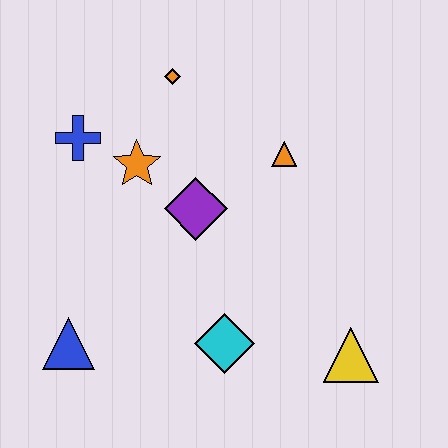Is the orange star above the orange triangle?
No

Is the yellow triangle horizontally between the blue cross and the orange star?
No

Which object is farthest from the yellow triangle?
The blue cross is farthest from the yellow triangle.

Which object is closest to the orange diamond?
The orange star is closest to the orange diamond.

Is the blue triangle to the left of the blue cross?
Yes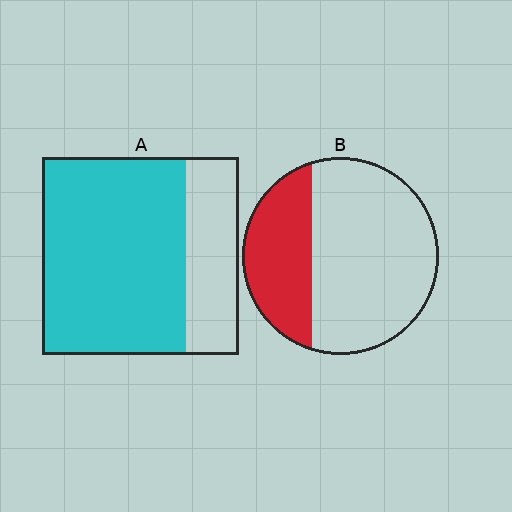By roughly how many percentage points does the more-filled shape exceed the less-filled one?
By roughly 40 percentage points (A over B).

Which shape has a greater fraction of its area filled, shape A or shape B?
Shape A.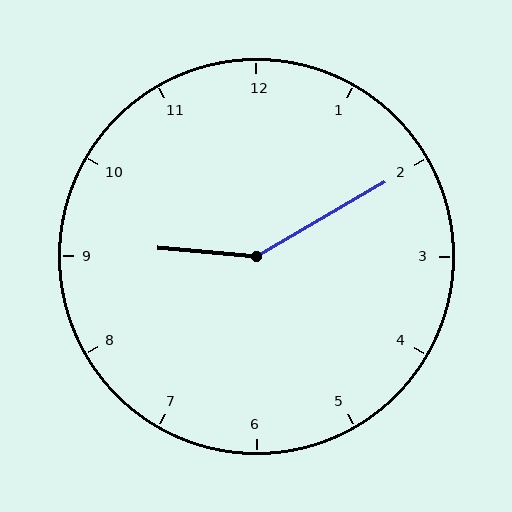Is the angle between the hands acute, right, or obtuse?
It is obtuse.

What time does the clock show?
9:10.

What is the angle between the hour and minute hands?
Approximately 145 degrees.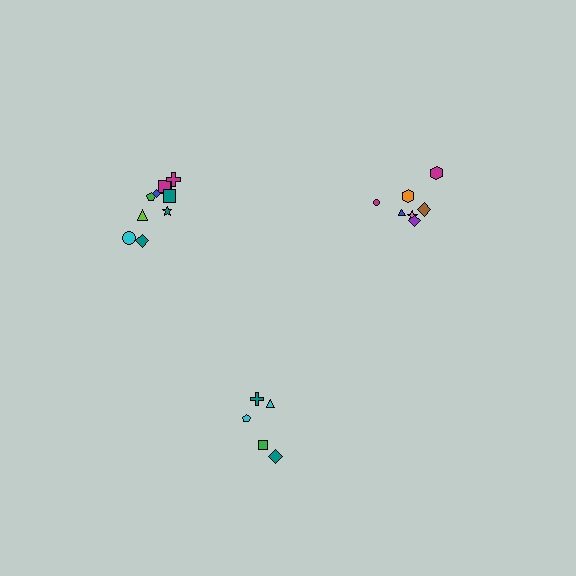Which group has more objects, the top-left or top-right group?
The top-left group.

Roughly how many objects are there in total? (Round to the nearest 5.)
Roughly 20 objects in total.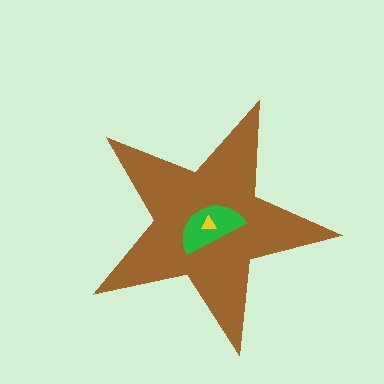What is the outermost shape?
The brown star.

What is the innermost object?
The yellow triangle.